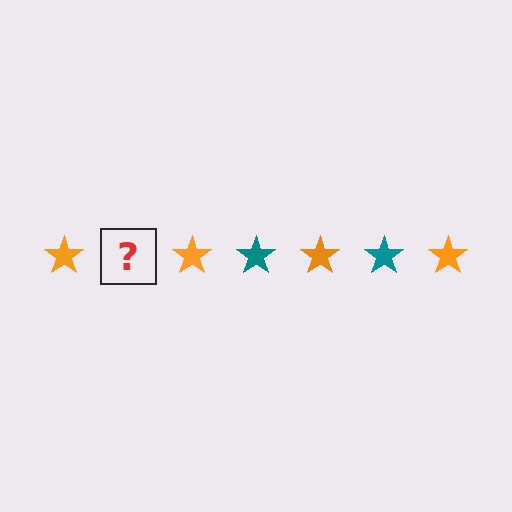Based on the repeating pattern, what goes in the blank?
The blank should be a teal star.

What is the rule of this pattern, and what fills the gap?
The rule is that the pattern cycles through orange, teal stars. The gap should be filled with a teal star.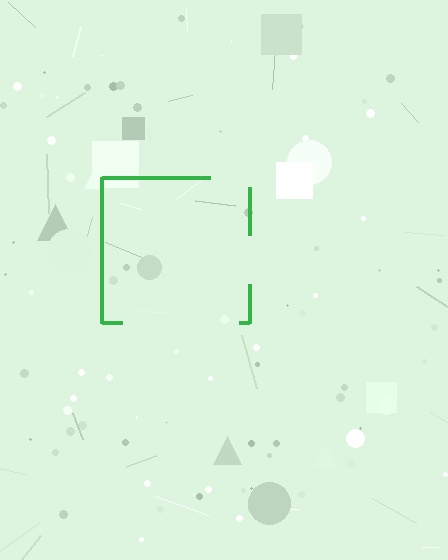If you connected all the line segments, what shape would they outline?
They would outline a square.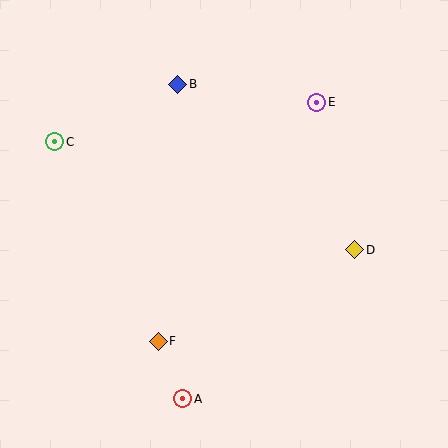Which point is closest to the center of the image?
Point D at (355, 250) is closest to the center.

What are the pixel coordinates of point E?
Point E is at (317, 102).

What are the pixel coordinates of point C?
Point C is at (55, 142).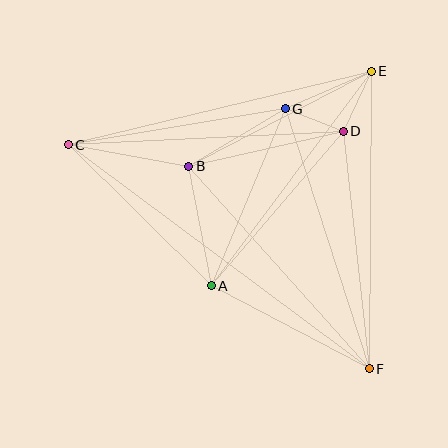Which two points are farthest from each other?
Points C and F are farthest from each other.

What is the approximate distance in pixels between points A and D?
The distance between A and D is approximately 203 pixels.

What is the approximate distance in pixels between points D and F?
The distance between D and F is approximately 239 pixels.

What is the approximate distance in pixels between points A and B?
The distance between A and B is approximately 121 pixels.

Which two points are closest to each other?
Points D and G are closest to each other.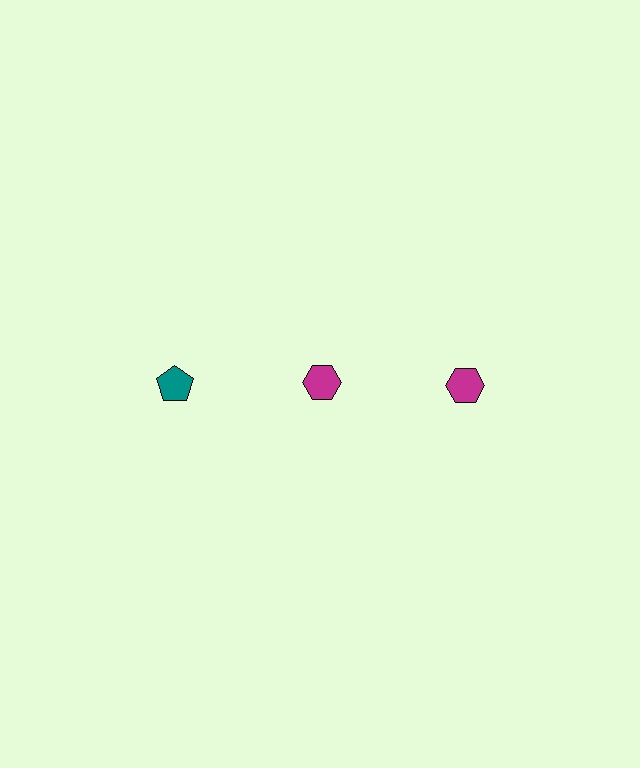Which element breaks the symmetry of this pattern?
The teal pentagon in the top row, leftmost column breaks the symmetry. All other shapes are magenta hexagons.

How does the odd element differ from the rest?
It differs in both color (teal instead of magenta) and shape (pentagon instead of hexagon).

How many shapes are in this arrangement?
There are 3 shapes arranged in a grid pattern.